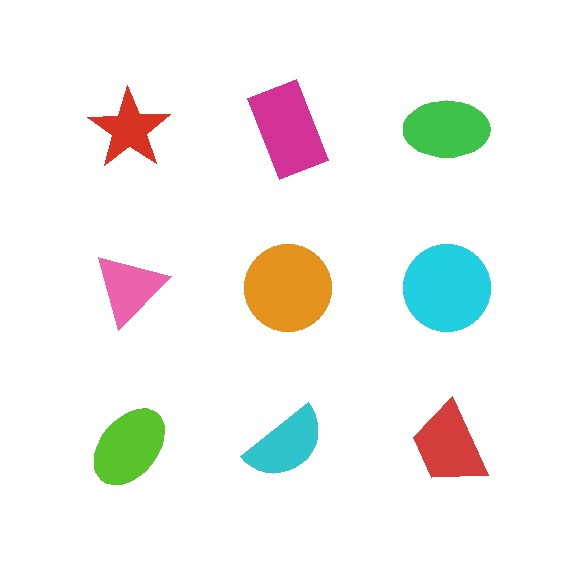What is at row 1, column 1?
A red star.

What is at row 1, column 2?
A magenta rectangle.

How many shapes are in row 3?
3 shapes.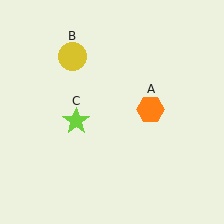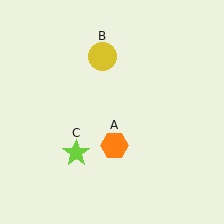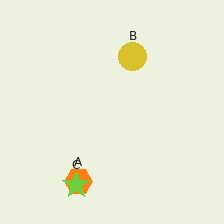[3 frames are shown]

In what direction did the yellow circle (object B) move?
The yellow circle (object B) moved right.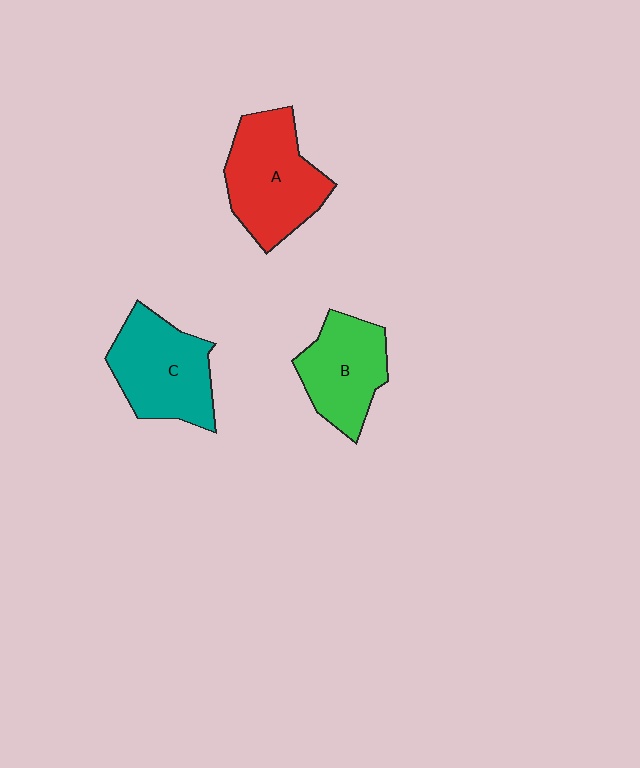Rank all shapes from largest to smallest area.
From largest to smallest: A (red), C (teal), B (green).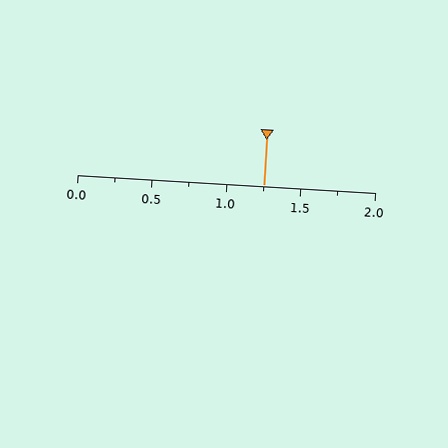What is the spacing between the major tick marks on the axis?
The major ticks are spaced 0.5 apart.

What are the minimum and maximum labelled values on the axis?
The axis runs from 0.0 to 2.0.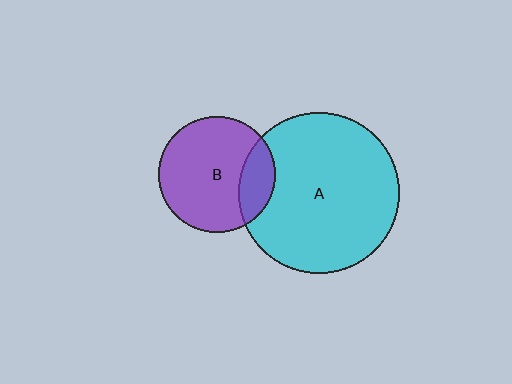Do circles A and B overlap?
Yes.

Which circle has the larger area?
Circle A (cyan).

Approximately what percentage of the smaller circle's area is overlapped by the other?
Approximately 20%.